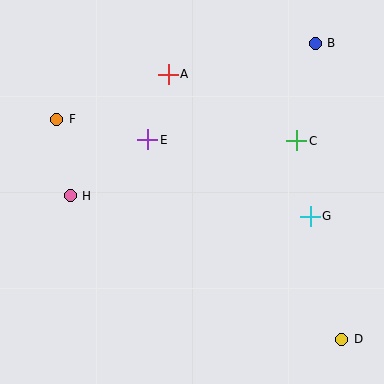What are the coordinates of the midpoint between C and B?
The midpoint between C and B is at (306, 92).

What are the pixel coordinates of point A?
Point A is at (168, 74).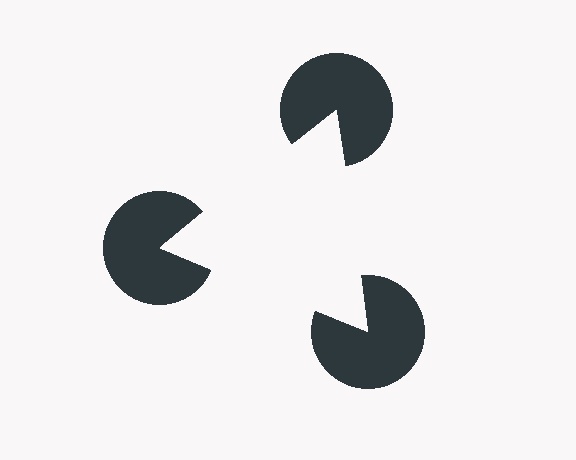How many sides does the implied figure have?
3 sides.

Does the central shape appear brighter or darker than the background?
It typically appears slightly brighter than the background, even though no actual brightness change is drawn.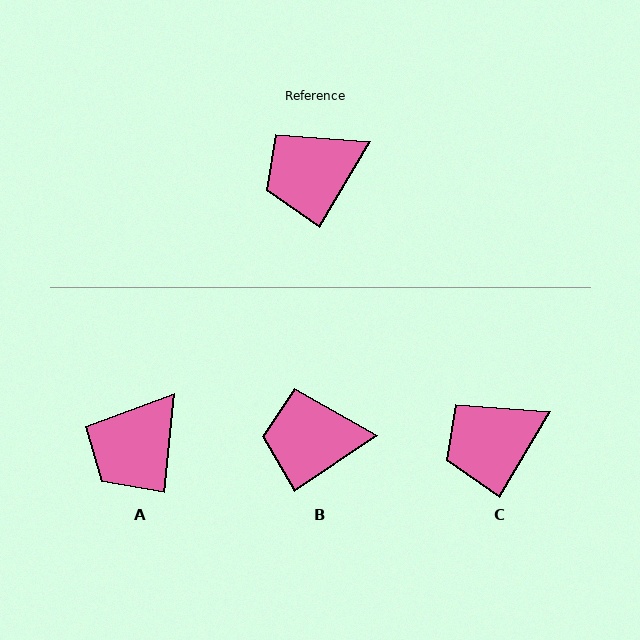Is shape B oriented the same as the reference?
No, it is off by about 25 degrees.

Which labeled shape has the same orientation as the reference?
C.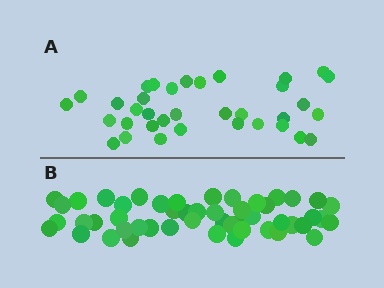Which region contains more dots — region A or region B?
Region B (the bottom region) has more dots.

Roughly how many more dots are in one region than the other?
Region B has approximately 15 more dots than region A.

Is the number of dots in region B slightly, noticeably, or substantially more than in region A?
Region B has noticeably more, but not dramatically so. The ratio is roughly 1.4 to 1.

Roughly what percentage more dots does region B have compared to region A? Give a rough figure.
About 45% more.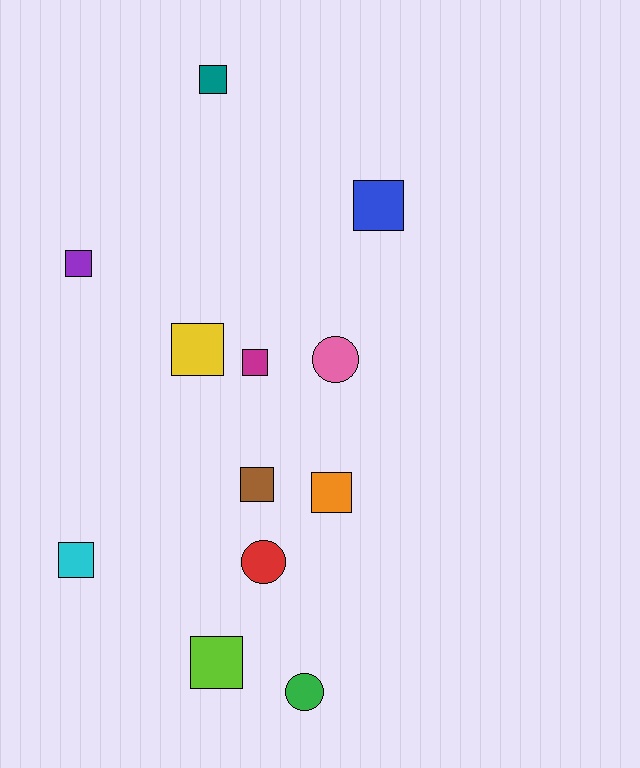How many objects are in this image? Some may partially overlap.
There are 12 objects.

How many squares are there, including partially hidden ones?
There are 9 squares.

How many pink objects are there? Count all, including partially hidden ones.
There is 1 pink object.